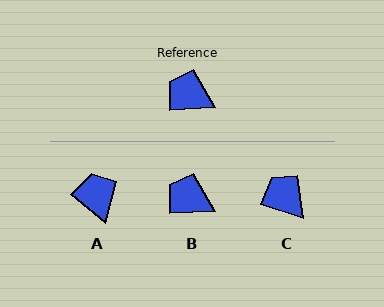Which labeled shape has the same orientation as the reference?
B.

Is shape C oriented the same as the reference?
No, it is off by about 22 degrees.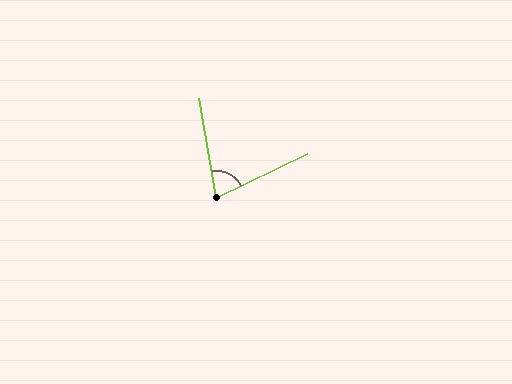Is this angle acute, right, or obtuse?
It is acute.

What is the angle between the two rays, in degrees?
Approximately 74 degrees.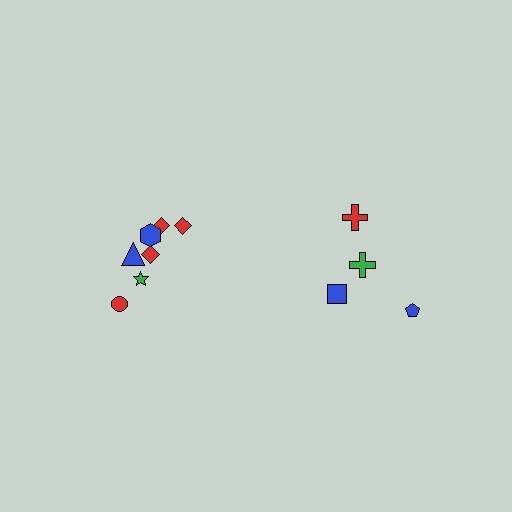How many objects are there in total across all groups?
There are 11 objects.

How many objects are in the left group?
There are 7 objects.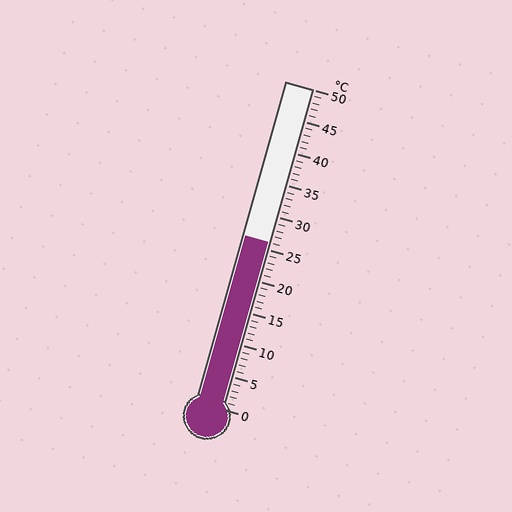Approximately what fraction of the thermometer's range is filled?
The thermometer is filled to approximately 50% of its range.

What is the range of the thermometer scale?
The thermometer scale ranges from 0°C to 50°C.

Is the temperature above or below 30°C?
The temperature is below 30°C.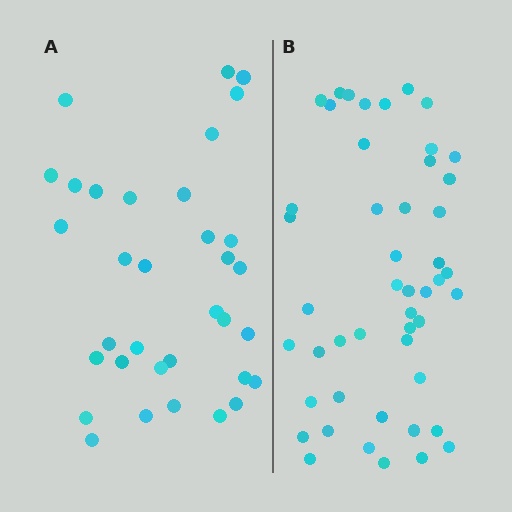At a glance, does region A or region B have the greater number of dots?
Region B (the right region) has more dots.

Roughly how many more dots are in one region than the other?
Region B has approximately 15 more dots than region A.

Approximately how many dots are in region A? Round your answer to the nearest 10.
About 30 dots. (The exact count is 34, which rounds to 30.)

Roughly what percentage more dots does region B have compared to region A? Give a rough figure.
About 40% more.